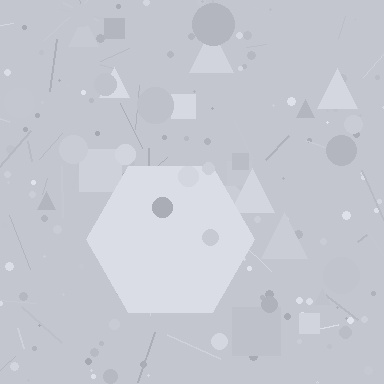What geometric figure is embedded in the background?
A hexagon is embedded in the background.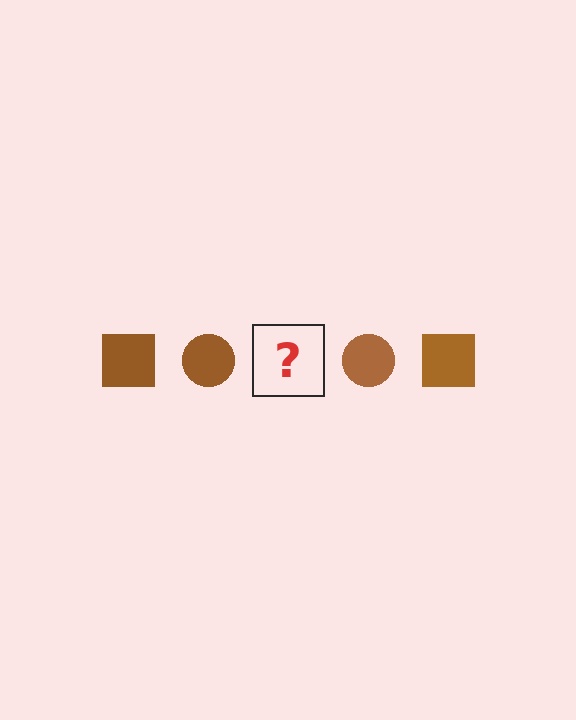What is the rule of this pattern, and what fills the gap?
The rule is that the pattern cycles through square, circle shapes in brown. The gap should be filled with a brown square.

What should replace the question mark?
The question mark should be replaced with a brown square.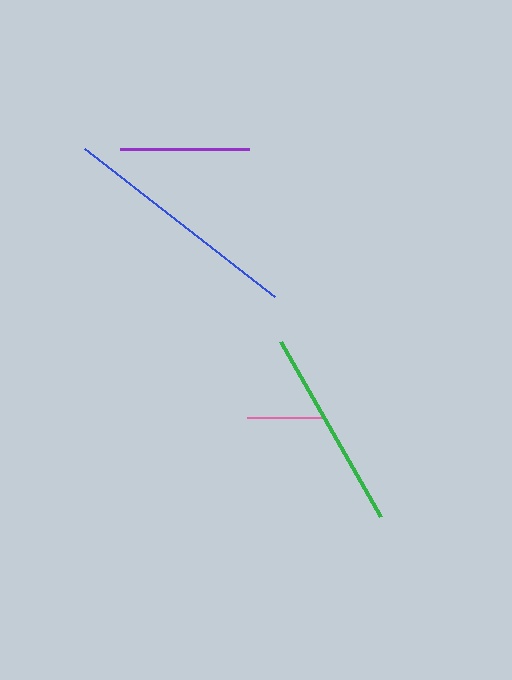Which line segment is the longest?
The blue line is the longest at approximately 242 pixels.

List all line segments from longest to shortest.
From longest to shortest: blue, green, purple, pink.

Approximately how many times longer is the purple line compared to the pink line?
The purple line is approximately 1.7 times the length of the pink line.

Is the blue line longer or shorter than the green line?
The blue line is longer than the green line.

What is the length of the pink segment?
The pink segment is approximately 78 pixels long.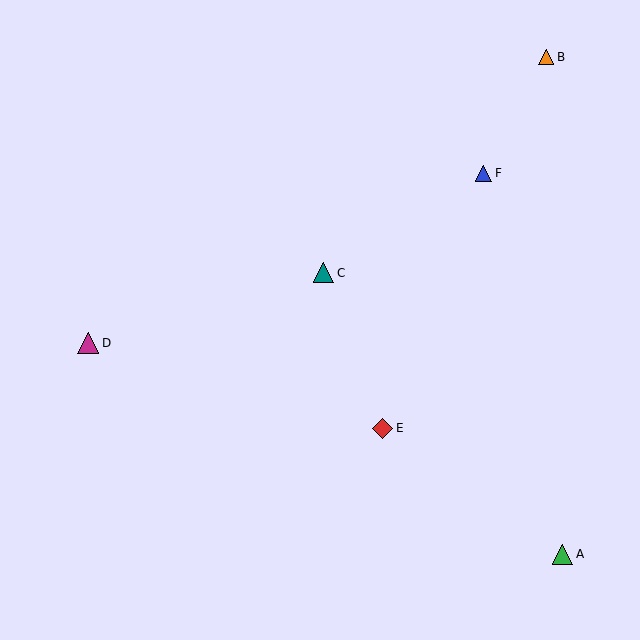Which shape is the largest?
The magenta triangle (labeled D) is the largest.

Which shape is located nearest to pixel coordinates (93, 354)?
The magenta triangle (labeled D) at (88, 343) is nearest to that location.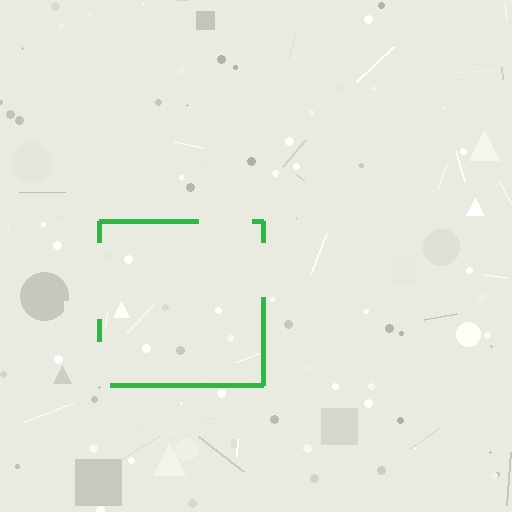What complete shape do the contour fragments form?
The contour fragments form a square.